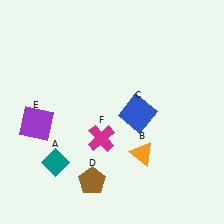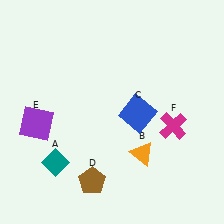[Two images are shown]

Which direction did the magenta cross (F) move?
The magenta cross (F) moved right.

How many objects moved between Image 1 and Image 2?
1 object moved between the two images.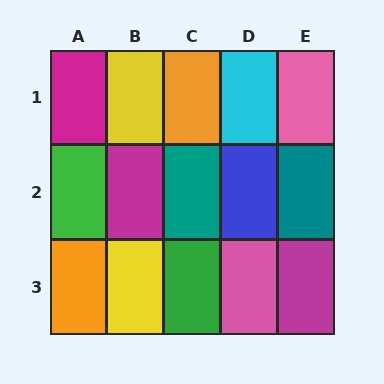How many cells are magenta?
3 cells are magenta.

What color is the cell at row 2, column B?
Magenta.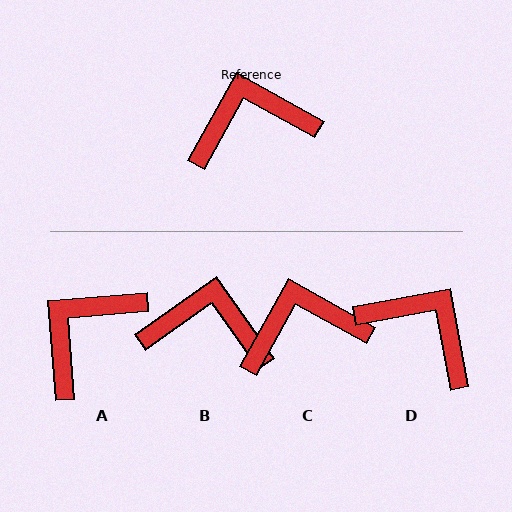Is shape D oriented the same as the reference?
No, it is off by about 50 degrees.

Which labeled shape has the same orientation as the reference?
C.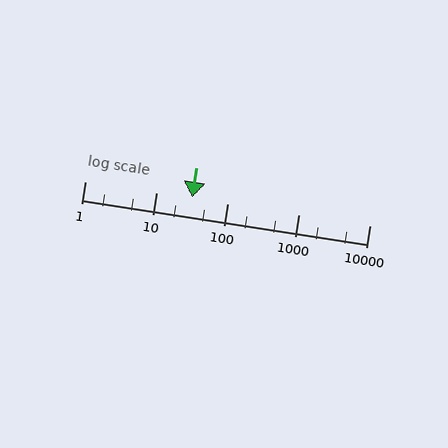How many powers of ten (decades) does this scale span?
The scale spans 4 decades, from 1 to 10000.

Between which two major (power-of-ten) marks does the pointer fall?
The pointer is between 10 and 100.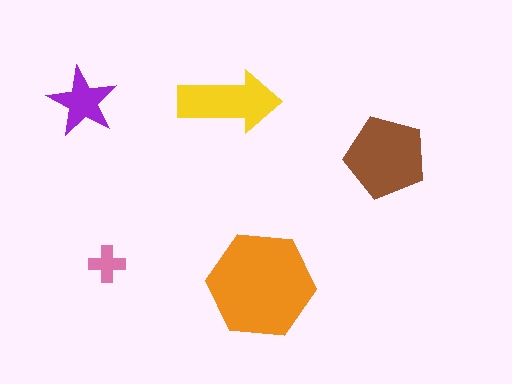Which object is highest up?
The yellow arrow is topmost.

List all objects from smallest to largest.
The pink cross, the purple star, the yellow arrow, the brown pentagon, the orange hexagon.